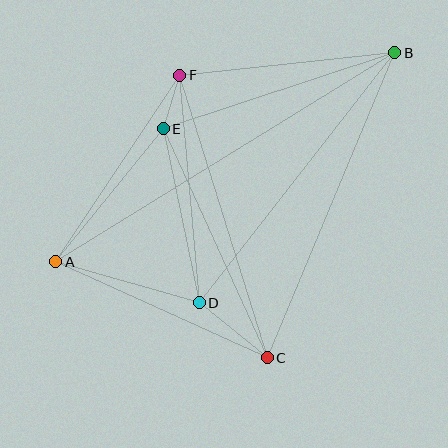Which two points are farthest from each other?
Points A and B are farthest from each other.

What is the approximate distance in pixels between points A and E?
The distance between A and E is approximately 171 pixels.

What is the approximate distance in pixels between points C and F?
The distance between C and F is approximately 296 pixels.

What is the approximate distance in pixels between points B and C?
The distance between B and C is approximately 330 pixels.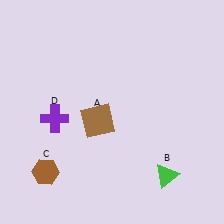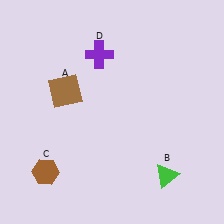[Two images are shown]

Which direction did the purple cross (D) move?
The purple cross (D) moved up.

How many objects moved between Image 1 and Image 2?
2 objects moved between the two images.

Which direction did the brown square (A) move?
The brown square (A) moved left.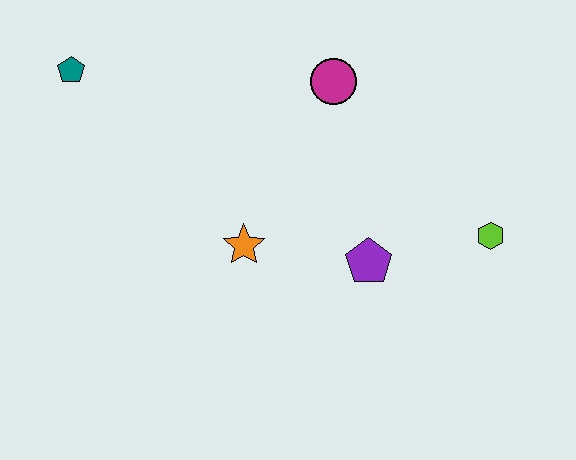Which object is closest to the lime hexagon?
The purple pentagon is closest to the lime hexagon.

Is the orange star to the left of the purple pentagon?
Yes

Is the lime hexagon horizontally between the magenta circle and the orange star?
No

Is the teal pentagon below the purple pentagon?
No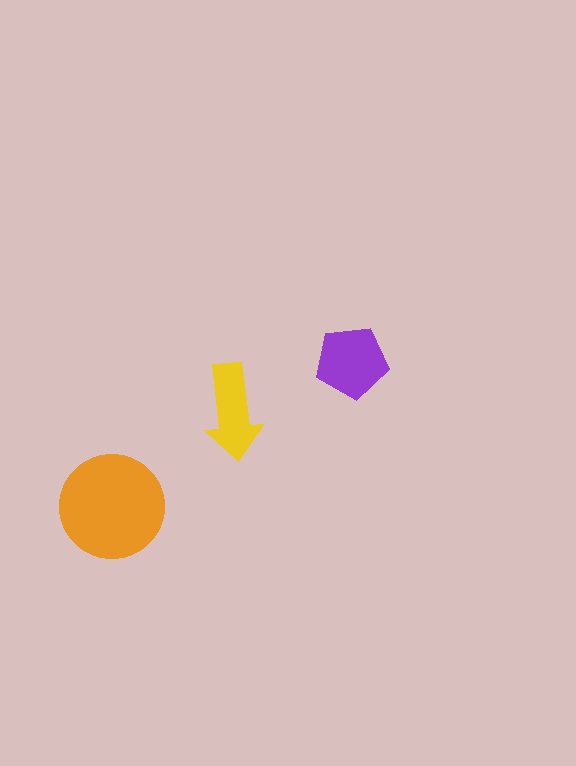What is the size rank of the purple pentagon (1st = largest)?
2nd.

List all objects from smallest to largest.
The yellow arrow, the purple pentagon, the orange circle.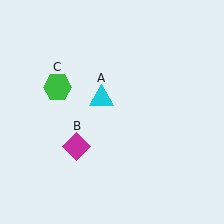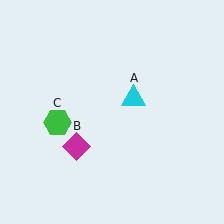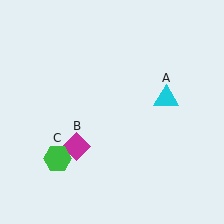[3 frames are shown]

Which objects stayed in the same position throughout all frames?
Magenta diamond (object B) remained stationary.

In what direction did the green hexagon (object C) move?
The green hexagon (object C) moved down.